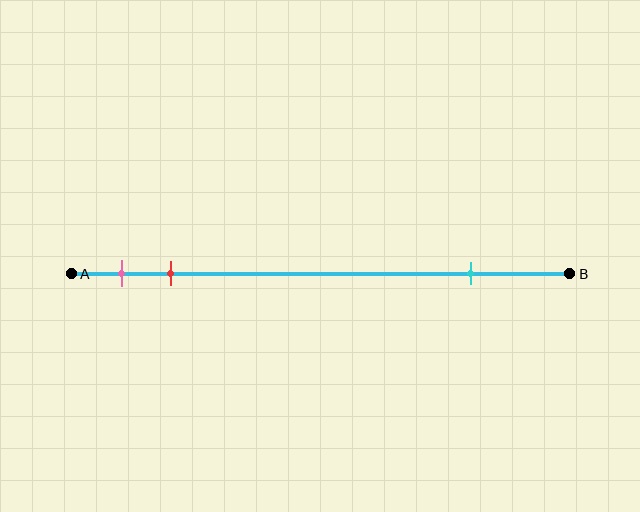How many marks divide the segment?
There are 3 marks dividing the segment.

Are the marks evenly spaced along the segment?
No, the marks are not evenly spaced.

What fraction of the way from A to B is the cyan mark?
The cyan mark is approximately 80% (0.8) of the way from A to B.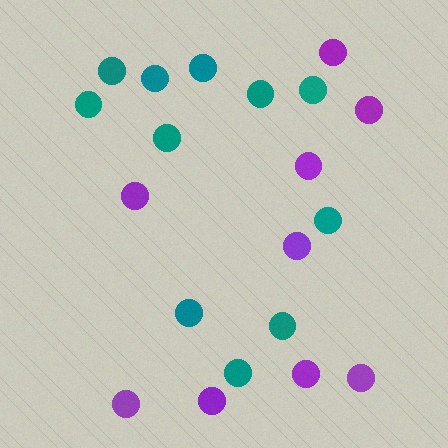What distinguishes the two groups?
There are 2 groups: one group of purple circles (9) and one group of teal circles (11).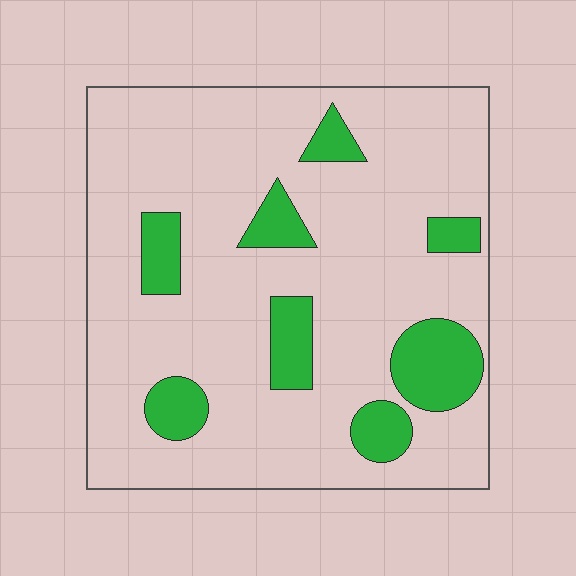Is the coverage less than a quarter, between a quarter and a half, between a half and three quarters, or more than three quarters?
Less than a quarter.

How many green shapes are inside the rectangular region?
8.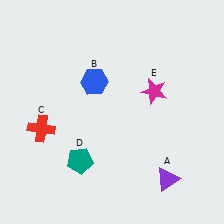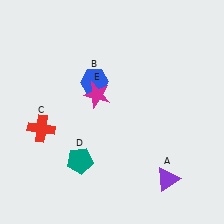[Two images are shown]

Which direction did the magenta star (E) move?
The magenta star (E) moved left.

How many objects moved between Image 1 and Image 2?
1 object moved between the two images.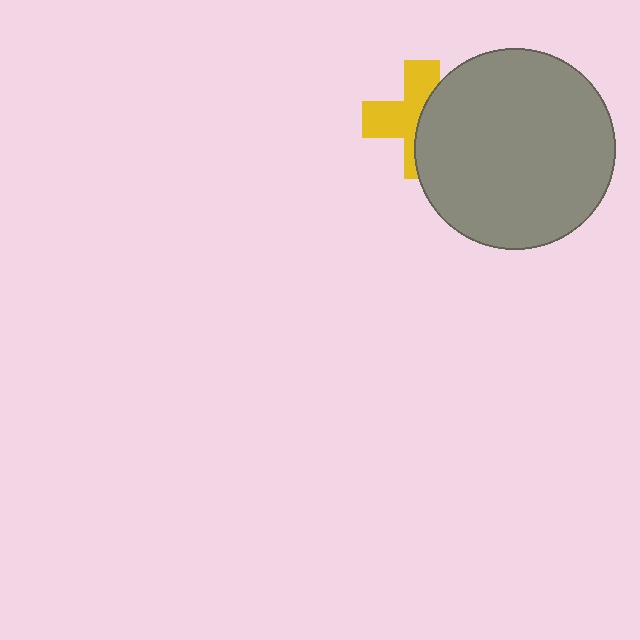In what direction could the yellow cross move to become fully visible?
The yellow cross could move left. That would shift it out from behind the gray circle entirely.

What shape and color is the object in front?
The object in front is a gray circle.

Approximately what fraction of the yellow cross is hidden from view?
Roughly 47% of the yellow cross is hidden behind the gray circle.